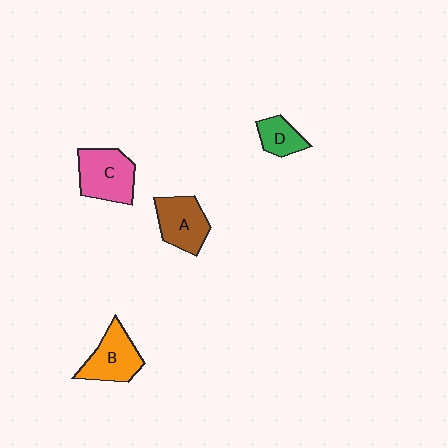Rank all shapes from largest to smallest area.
From largest to smallest: C (pink), B (orange), A (brown), D (green).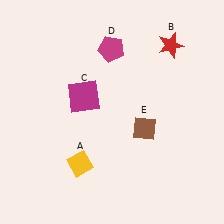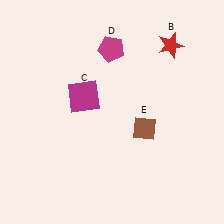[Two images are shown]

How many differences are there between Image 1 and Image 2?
There is 1 difference between the two images.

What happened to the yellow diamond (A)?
The yellow diamond (A) was removed in Image 2. It was in the bottom-left area of Image 1.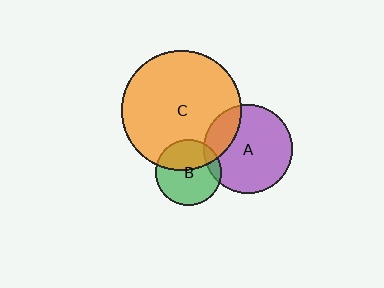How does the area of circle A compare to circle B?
Approximately 1.8 times.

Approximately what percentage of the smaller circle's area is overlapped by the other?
Approximately 20%.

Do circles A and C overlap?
Yes.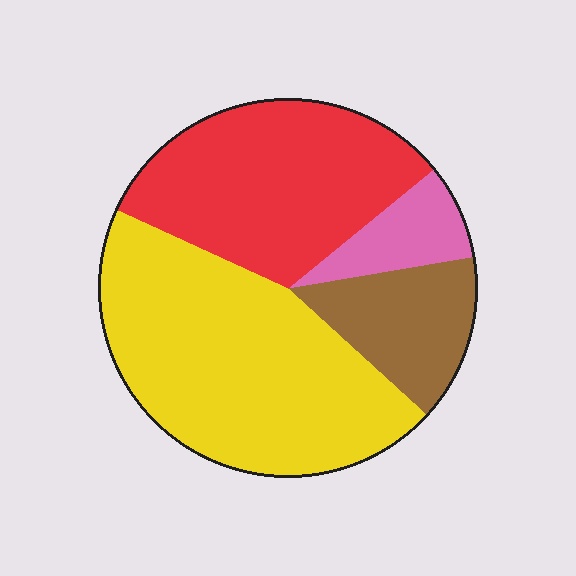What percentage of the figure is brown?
Brown covers around 15% of the figure.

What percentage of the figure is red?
Red takes up between a quarter and a half of the figure.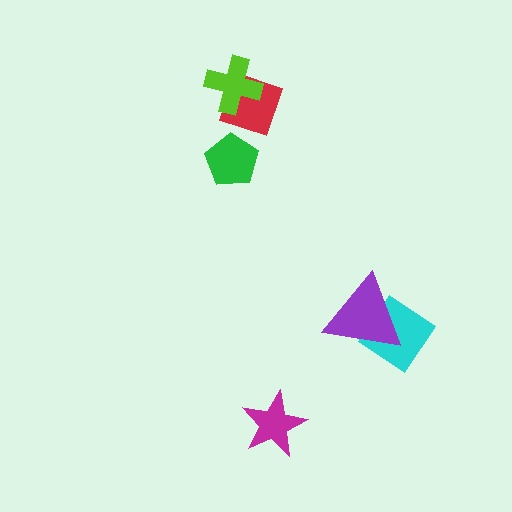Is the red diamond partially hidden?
Yes, it is partially covered by another shape.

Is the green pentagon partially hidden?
No, no other shape covers it.